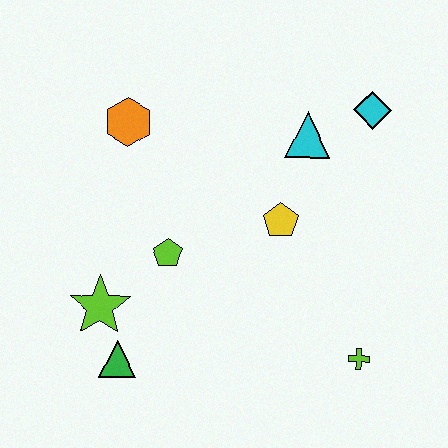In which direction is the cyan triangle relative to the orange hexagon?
The cyan triangle is to the right of the orange hexagon.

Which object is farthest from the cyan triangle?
The green triangle is farthest from the cyan triangle.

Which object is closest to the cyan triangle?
The cyan diamond is closest to the cyan triangle.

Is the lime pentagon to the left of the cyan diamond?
Yes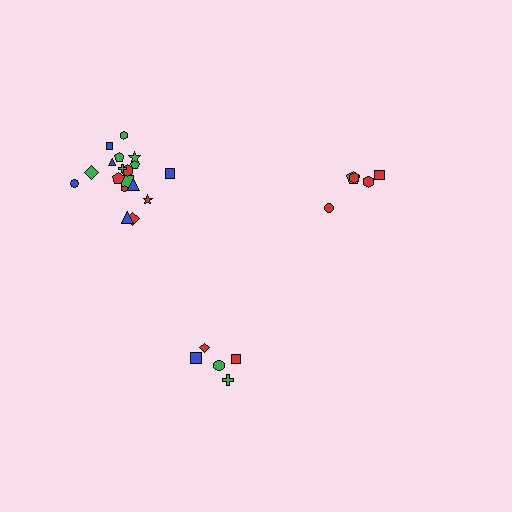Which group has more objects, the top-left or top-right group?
The top-left group.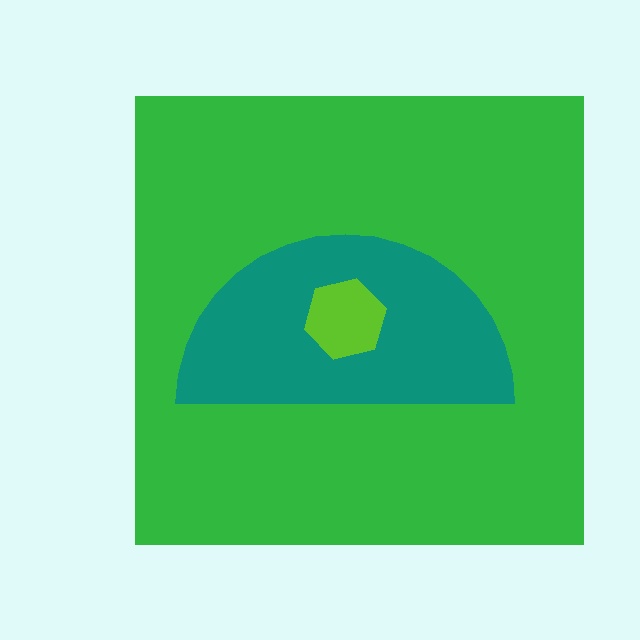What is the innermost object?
The lime hexagon.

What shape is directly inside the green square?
The teal semicircle.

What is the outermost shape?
The green square.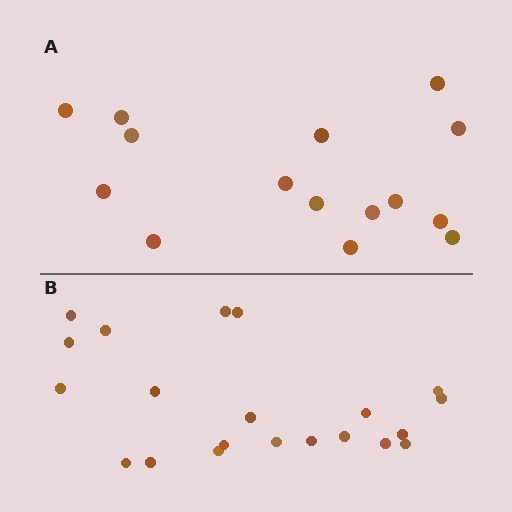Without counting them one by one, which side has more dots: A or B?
Region B (the bottom region) has more dots.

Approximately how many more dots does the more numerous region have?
Region B has about 6 more dots than region A.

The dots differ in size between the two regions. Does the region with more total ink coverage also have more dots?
No. Region A has more total ink coverage because its dots are larger, but region B actually contains more individual dots. Total area can be misleading — the number of items is what matters here.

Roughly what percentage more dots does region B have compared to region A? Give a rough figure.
About 40% more.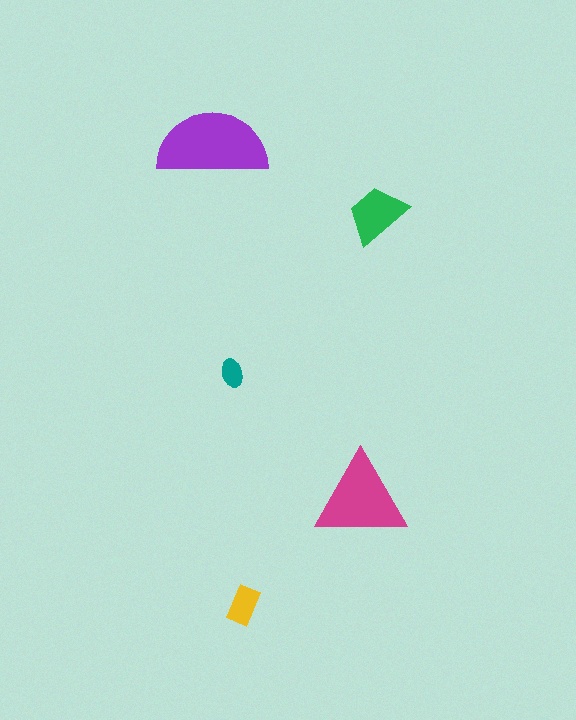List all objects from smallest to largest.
The teal ellipse, the yellow rectangle, the green trapezoid, the magenta triangle, the purple semicircle.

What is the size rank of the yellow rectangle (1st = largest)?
4th.